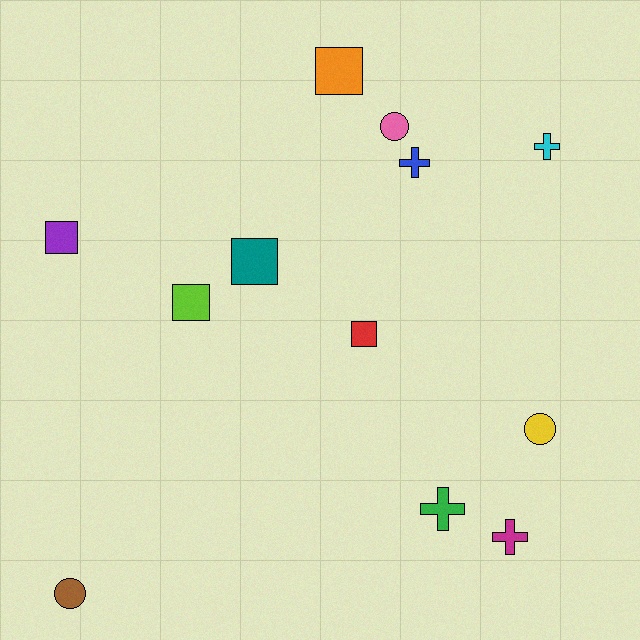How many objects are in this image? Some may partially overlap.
There are 12 objects.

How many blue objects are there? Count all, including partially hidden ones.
There is 1 blue object.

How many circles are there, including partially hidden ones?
There are 3 circles.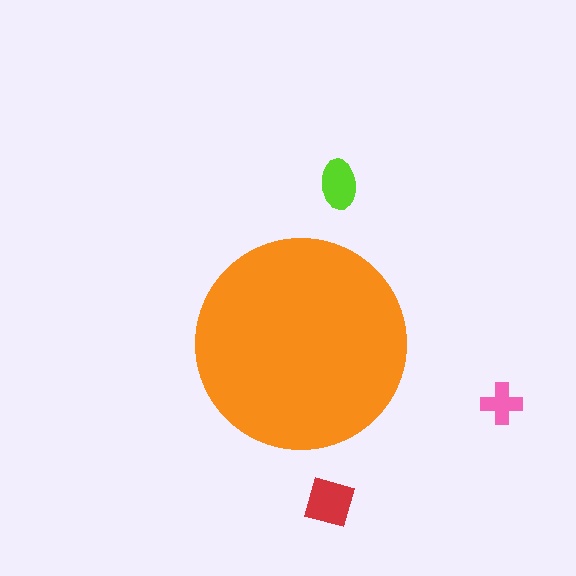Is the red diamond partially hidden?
No, the red diamond is fully visible.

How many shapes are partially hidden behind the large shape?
0 shapes are partially hidden.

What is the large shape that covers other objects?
An orange circle.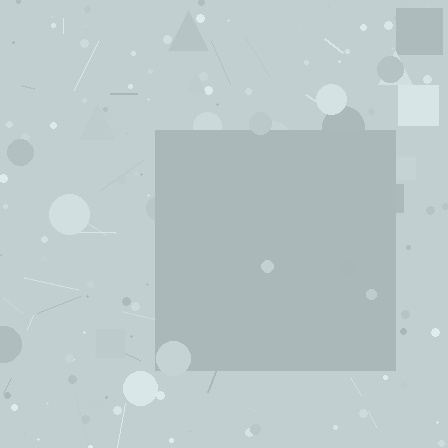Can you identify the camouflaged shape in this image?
The camouflaged shape is a square.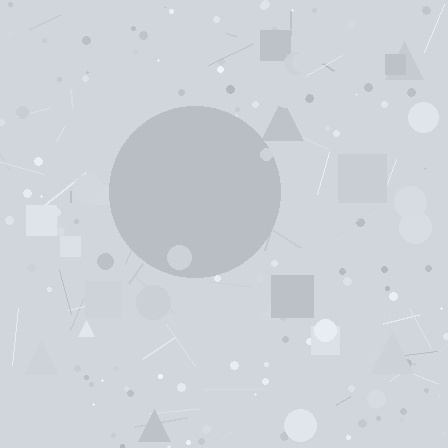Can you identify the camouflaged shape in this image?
The camouflaged shape is a circle.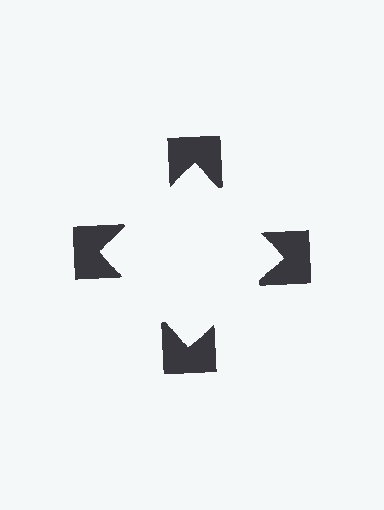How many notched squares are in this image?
There are 4 — one at each vertex of the illusory square.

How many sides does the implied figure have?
4 sides.